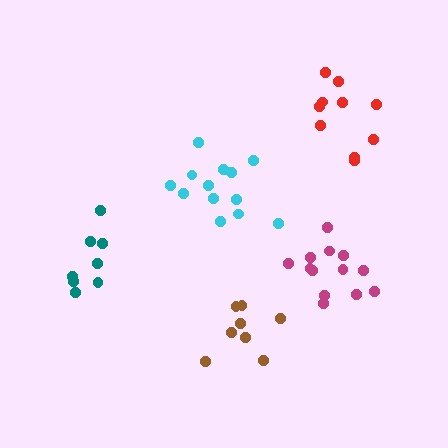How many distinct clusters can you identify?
There are 5 distinct clusters.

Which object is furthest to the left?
The teal cluster is leftmost.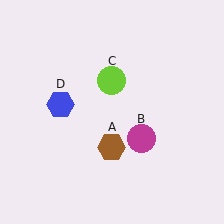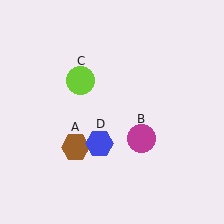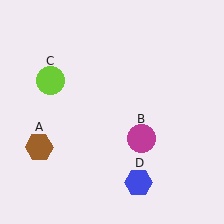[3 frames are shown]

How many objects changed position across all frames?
3 objects changed position: brown hexagon (object A), lime circle (object C), blue hexagon (object D).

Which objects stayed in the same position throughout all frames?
Magenta circle (object B) remained stationary.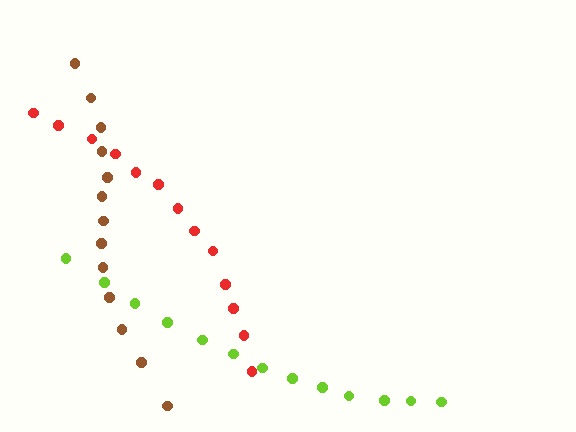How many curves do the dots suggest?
There are 3 distinct paths.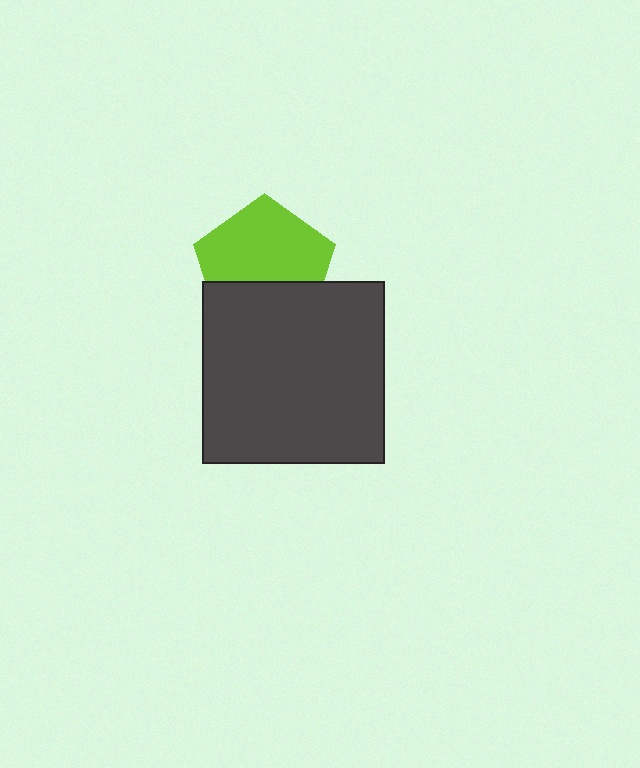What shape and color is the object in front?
The object in front is a dark gray square.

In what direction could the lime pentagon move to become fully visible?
The lime pentagon could move up. That would shift it out from behind the dark gray square entirely.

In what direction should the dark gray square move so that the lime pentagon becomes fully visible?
The dark gray square should move down. That is the shortest direction to clear the overlap and leave the lime pentagon fully visible.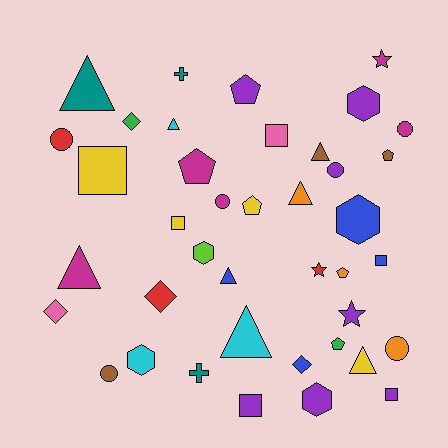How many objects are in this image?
There are 40 objects.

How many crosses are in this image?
There are 2 crosses.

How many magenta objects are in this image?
There are 5 magenta objects.